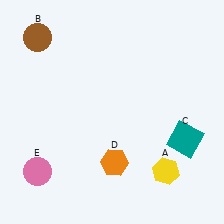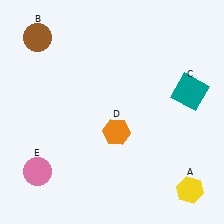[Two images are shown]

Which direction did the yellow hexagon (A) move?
The yellow hexagon (A) moved right.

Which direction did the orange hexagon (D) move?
The orange hexagon (D) moved up.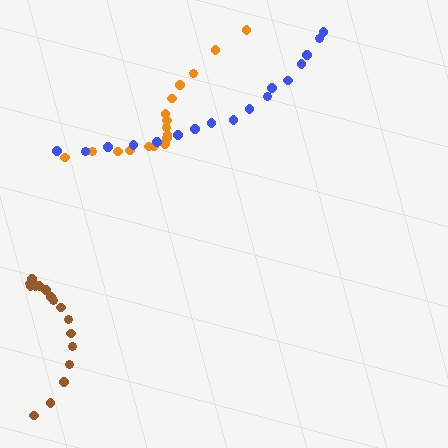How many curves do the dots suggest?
There are 3 distinct paths.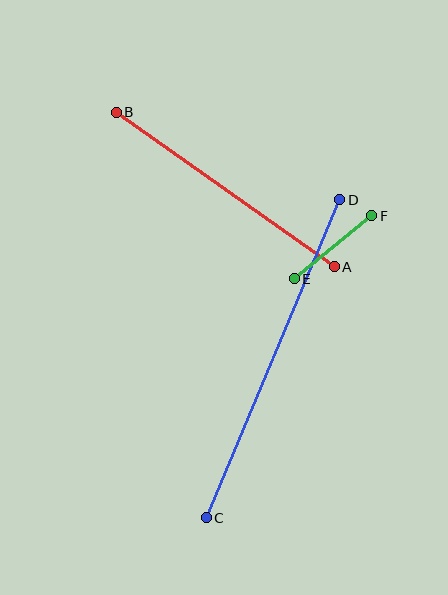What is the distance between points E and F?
The distance is approximately 100 pixels.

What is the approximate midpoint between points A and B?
The midpoint is at approximately (225, 190) pixels.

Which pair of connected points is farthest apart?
Points C and D are farthest apart.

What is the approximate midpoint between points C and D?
The midpoint is at approximately (273, 359) pixels.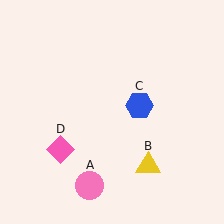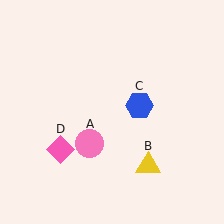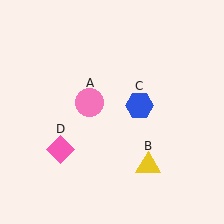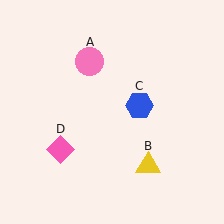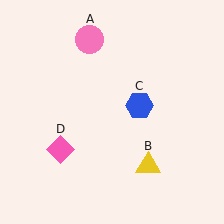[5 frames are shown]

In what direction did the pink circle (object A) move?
The pink circle (object A) moved up.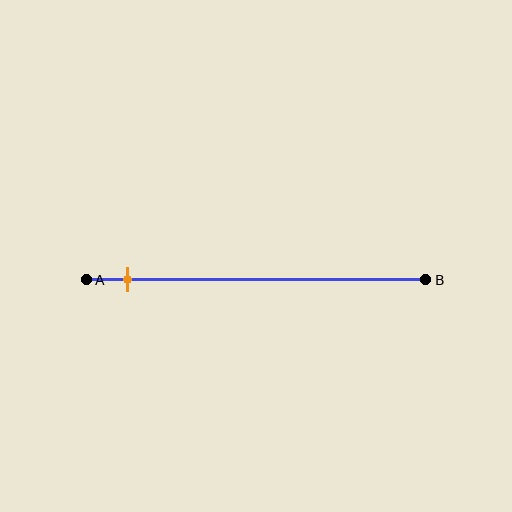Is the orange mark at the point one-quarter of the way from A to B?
No, the mark is at about 10% from A, not at the 25% one-quarter point.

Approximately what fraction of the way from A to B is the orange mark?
The orange mark is approximately 10% of the way from A to B.